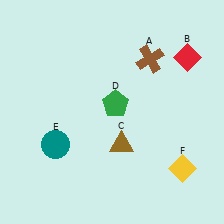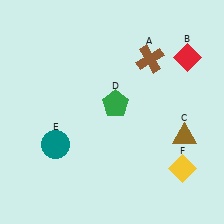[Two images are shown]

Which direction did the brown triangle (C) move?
The brown triangle (C) moved right.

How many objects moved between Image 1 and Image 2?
1 object moved between the two images.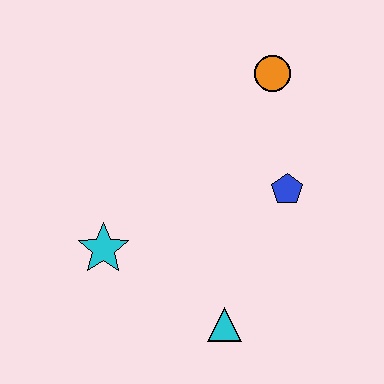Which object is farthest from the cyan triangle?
The orange circle is farthest from the cyan triangle.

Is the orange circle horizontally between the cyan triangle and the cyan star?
No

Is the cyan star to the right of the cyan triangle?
No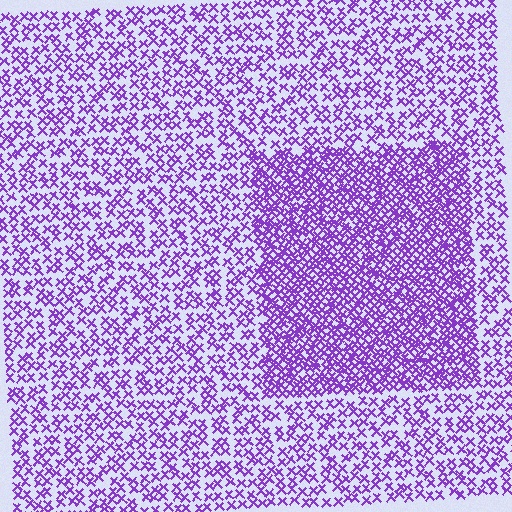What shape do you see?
I see a rectangle.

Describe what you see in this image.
The image contains small purple elements arranged at two different densities. A rectangle-shaped region is visible where the elements are more densely packed than the surrounding area.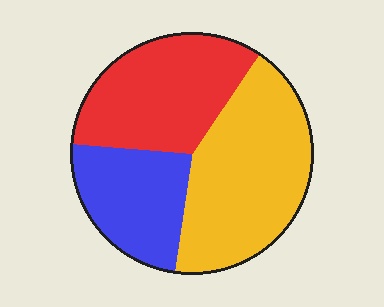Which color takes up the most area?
Yellow, at roughly 45%.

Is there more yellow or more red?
Yellow.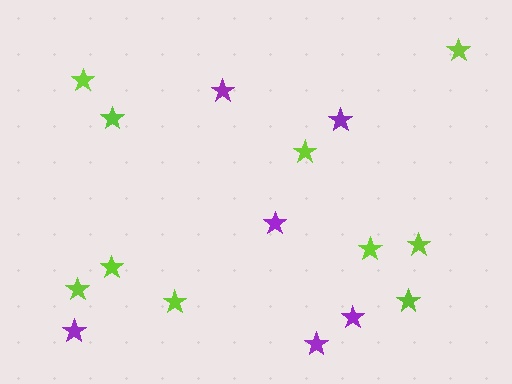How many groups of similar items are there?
There are 2 groups: one group of purple stars (6) and one group of lime stars (10).